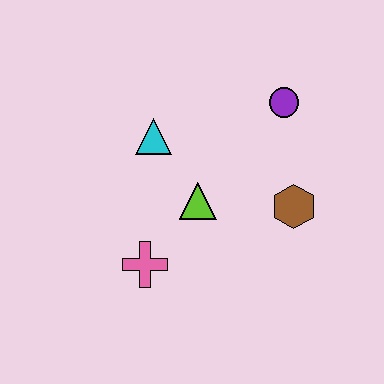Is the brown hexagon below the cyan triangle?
Yes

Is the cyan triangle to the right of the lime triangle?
No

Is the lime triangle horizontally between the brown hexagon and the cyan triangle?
Yes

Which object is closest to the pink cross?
The lime triangle is closest to the pink cross.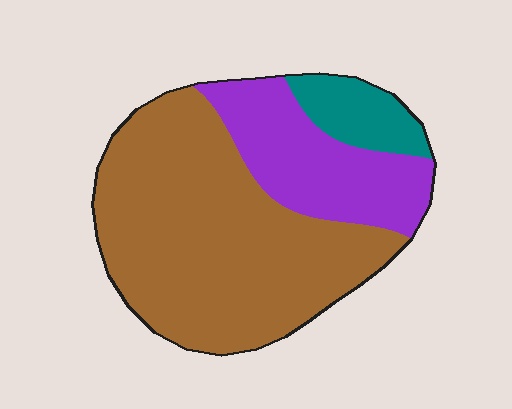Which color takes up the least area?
Teal, at roughly 10%.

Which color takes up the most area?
Brown, at roughly 65%.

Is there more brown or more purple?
Brown.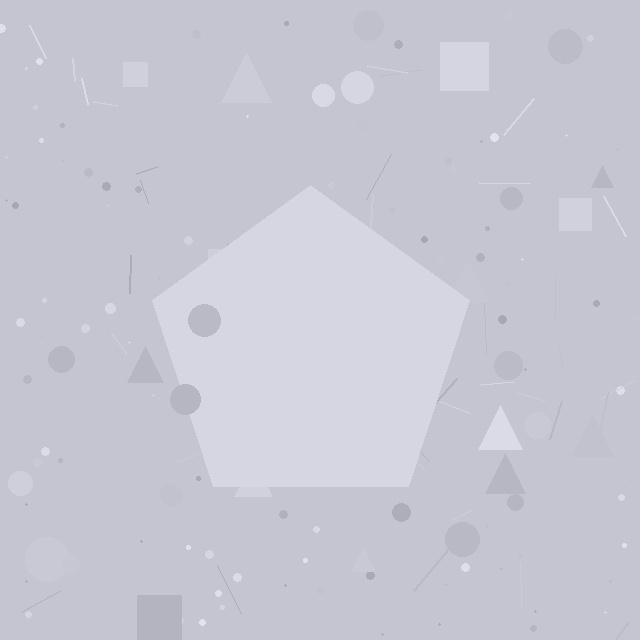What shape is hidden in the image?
A pentagon is hidden in the image.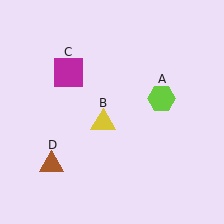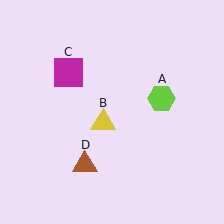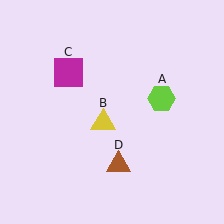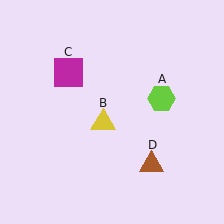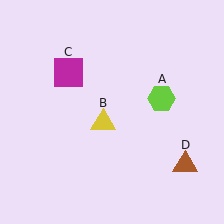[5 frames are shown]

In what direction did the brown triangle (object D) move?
The brown triangle (object D) moved right.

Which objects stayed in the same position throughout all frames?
Lime hexagon (object A) and yellow triangle (object B) and magenta square (object C) remained stationary.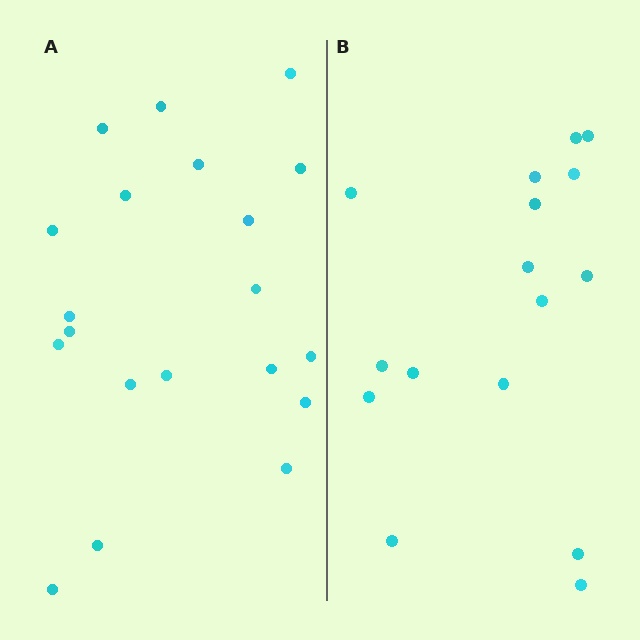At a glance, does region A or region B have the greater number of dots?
Region A (the left region) has more dots.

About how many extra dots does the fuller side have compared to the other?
Region A has about 4 more dots than region B.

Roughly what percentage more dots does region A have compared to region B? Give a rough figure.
About 25% more.